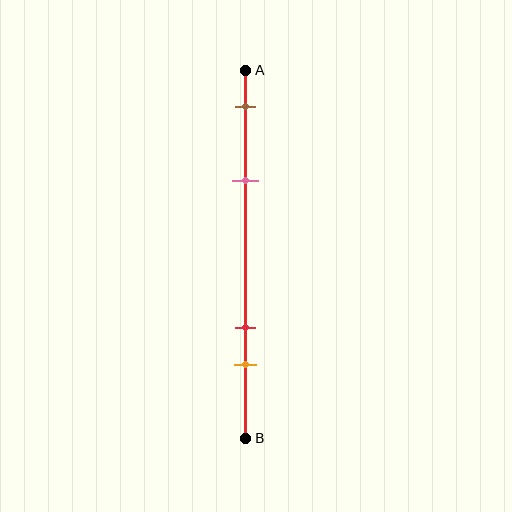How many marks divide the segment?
There are 4 marks dividing the segment.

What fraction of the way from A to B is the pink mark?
The pink mark is approximately 30% (0.3) of the way from A to B.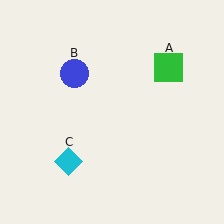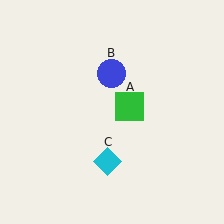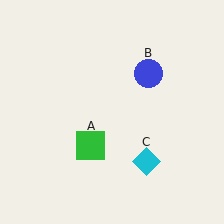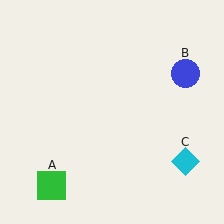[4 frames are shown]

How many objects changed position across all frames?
3 objects changed position: green square (object A), blue circle (object B), cyan diamond (object C).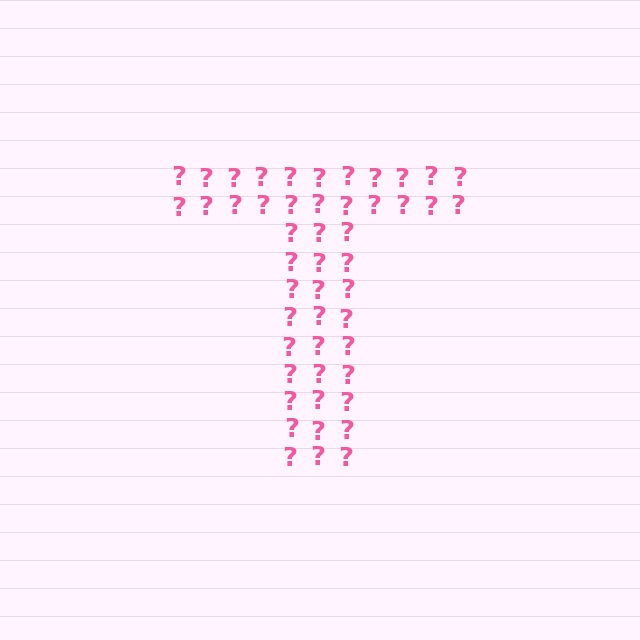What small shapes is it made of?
It is made of small question marks.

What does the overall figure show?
The overall figure shows the letter T.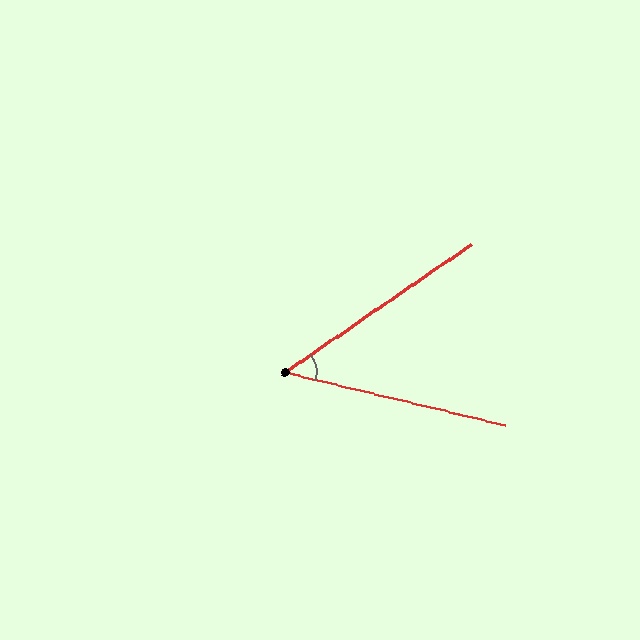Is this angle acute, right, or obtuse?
It is acute.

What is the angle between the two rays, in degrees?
Approximately 48 degrees.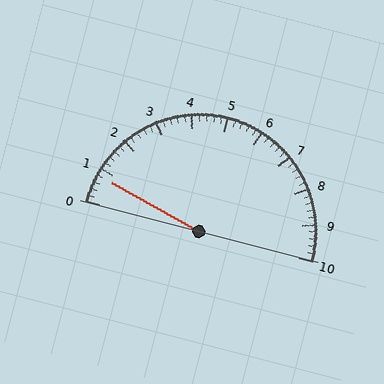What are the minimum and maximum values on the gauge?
The gauge ranges from 0 to 10.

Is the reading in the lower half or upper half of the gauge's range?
The reading is in the lower half of the range (0 to 10).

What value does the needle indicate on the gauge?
The needle indicates approximately 0.8.